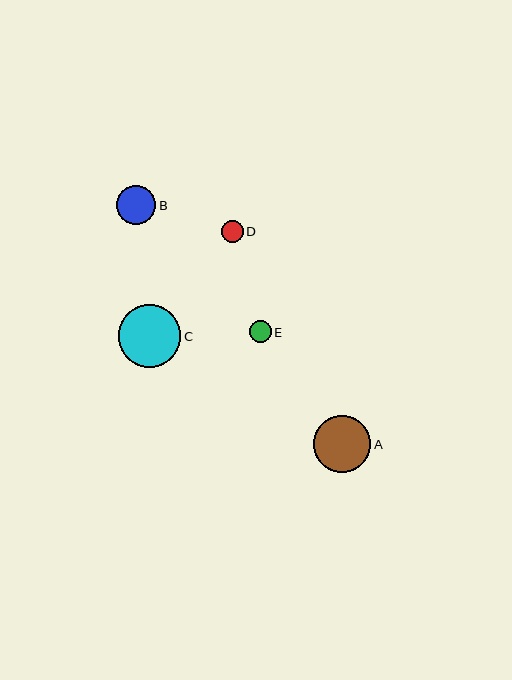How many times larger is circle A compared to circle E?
Circle A is approximately 2.7 times the size of circle E.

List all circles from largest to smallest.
From largest to smallest: C, A, B, E, D.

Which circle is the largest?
Circle C is the largest with a size of approximately 63 pixels.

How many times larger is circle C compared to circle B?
Circle C is approximately 1.6 times the size of circle B.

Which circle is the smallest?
Circle D is the smallest with a size of approximately 21 pixels.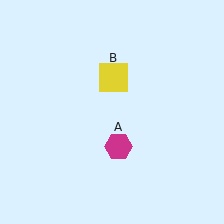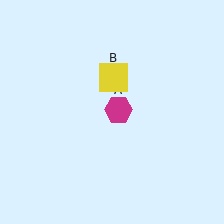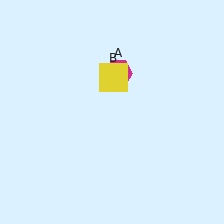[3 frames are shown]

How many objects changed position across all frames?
1 object changed position: magenta hexagon (object A).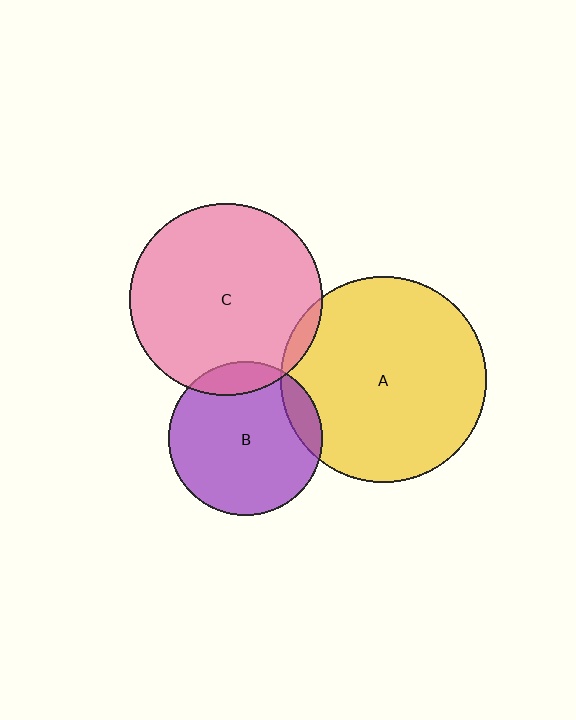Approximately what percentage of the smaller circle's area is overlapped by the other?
Approximately 10%.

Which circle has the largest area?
Circle A (yellow).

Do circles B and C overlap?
Yes.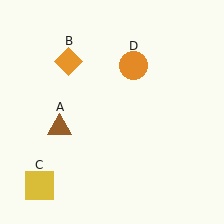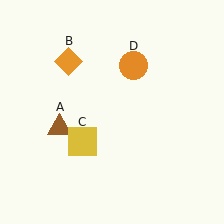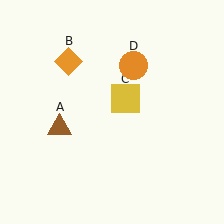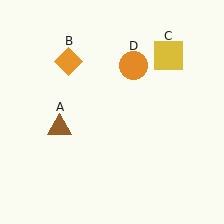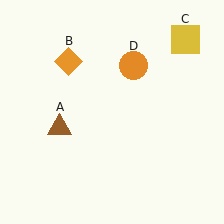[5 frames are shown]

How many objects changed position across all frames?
1 object changed position: yellow square (object C).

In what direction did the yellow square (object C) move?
The yellow square (object C) moved up and to the right.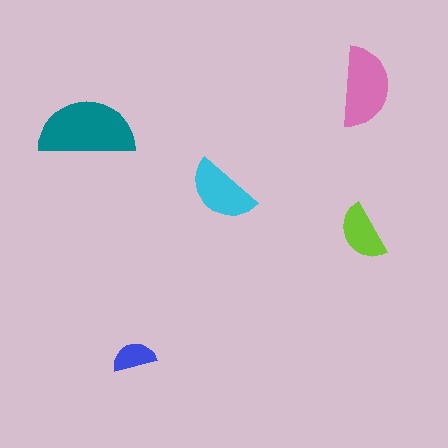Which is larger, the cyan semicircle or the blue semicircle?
The cyan one.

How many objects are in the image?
There are 5 objects in the image.